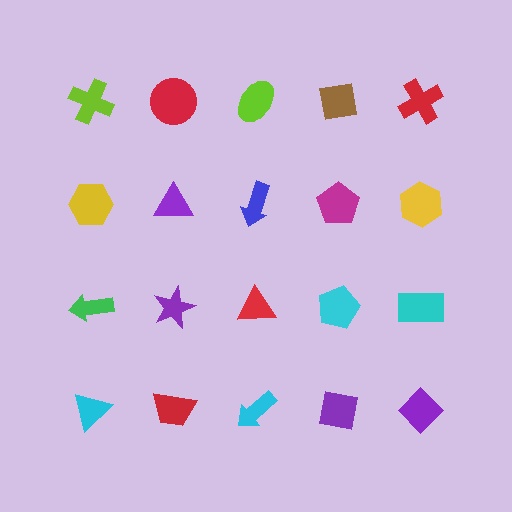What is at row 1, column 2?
A red circle.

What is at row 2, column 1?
A yellow hexagon.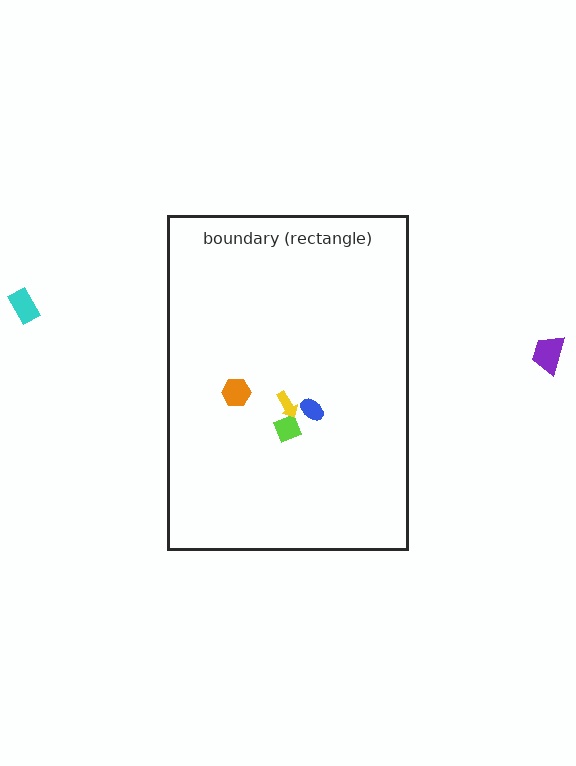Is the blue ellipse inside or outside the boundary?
Inside.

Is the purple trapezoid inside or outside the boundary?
Outside.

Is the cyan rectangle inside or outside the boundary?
Outside.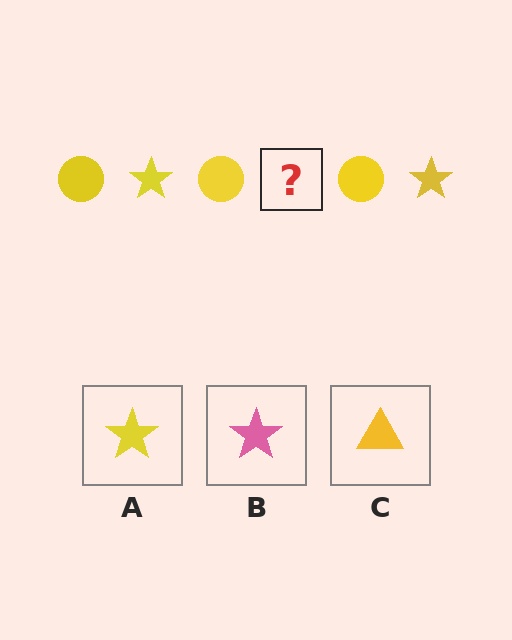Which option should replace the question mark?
Option A.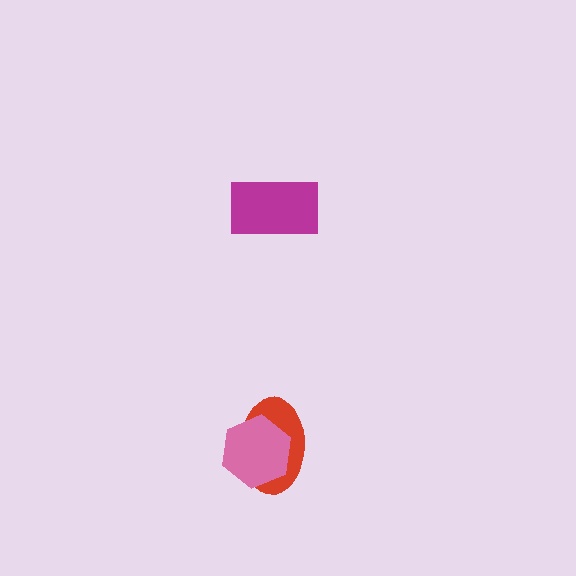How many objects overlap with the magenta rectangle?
0 objects overlap with the magenta rectangle.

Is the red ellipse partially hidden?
Yes, it is partially covered by another shape.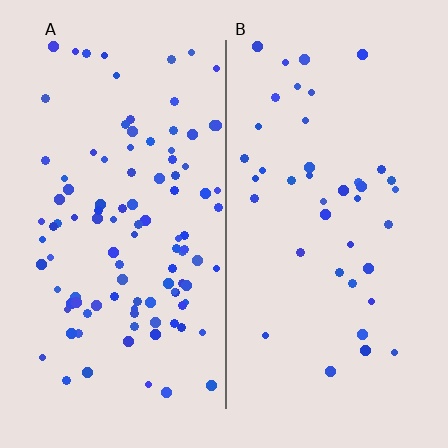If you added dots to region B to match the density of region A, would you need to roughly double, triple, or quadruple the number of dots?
Approximately triple.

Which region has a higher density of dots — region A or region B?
A (the left).